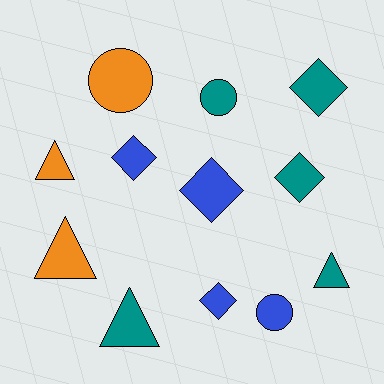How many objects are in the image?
There are 12 objects.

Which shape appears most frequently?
Diamond, with 5 objects.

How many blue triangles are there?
There are no blue triangles.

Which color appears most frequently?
Teal, with 5 objects.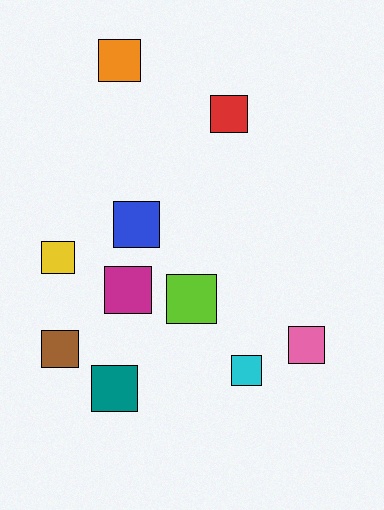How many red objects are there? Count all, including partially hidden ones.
There is 1 red object.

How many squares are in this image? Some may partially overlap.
There are 10 squares.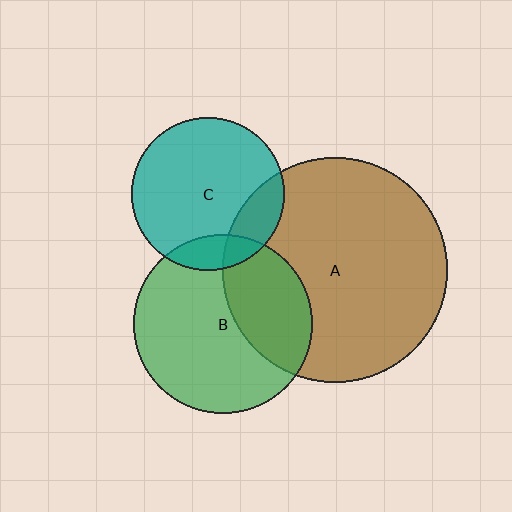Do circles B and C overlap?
Yes.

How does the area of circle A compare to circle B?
Approximately 1.6 times.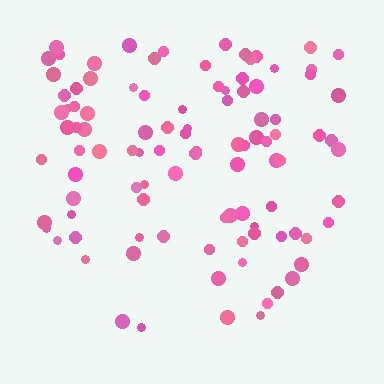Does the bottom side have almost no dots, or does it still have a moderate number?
Still a moderate number, just noticeably fewer than the top.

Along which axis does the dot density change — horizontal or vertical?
Vertical.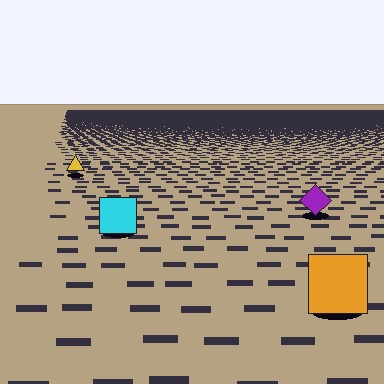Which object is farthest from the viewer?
The yellow triangle is farthest from the viewer. It appears smaller and the ground texture around it is denser.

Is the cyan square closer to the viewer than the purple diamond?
Yes. The cyan square is closer — you can tell from the texture gradient: the ground texture is coarser near it.